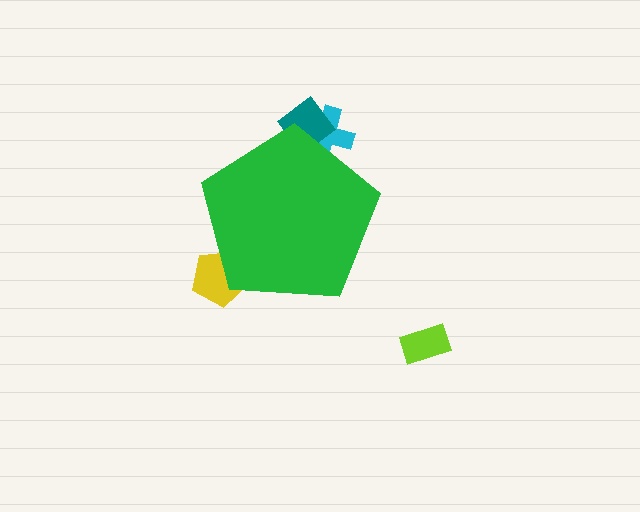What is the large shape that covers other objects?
A green pentagon.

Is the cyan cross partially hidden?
Yes, the cyan cross is partially hidden behind the green pentagon.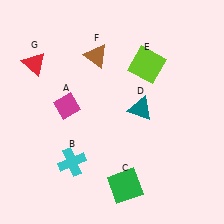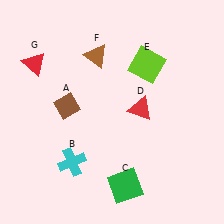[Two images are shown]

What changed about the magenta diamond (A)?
In Image 1, A is magenta. In Image 2, it changed to brown.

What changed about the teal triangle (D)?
In Image 1, D is teal. In Image 2, it changed to red.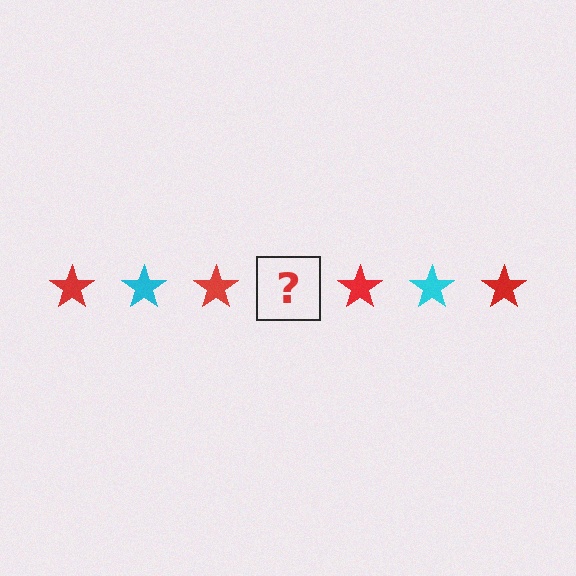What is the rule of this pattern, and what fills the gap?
The rule is that the pattern cycles through red, cyan stars. The gap should be filled with a cyan star.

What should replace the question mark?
The question mark should be replaced with a cyan star.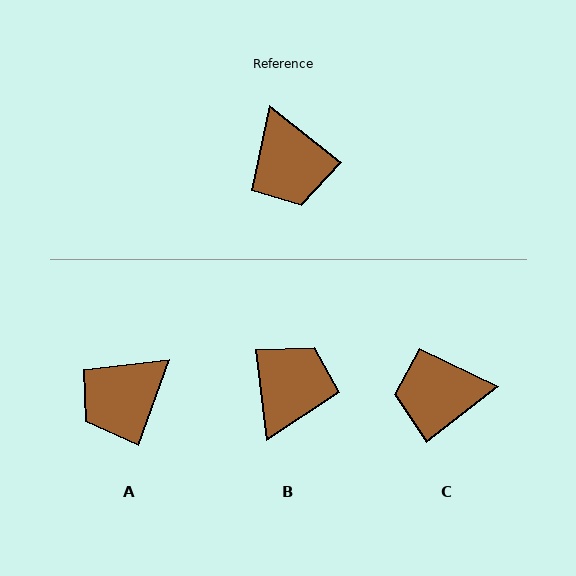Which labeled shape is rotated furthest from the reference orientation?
B, about 135 degrees away.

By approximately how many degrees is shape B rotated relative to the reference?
Approximately 135 degrees counter-clockwise.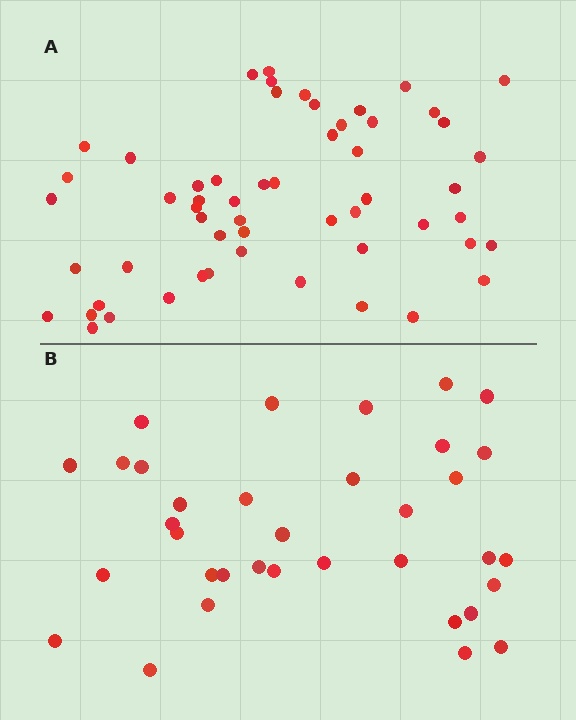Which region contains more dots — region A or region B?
Region A (the top region) has more dots.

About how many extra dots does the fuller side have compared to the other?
Region A has approximately 20 more dots than region B.